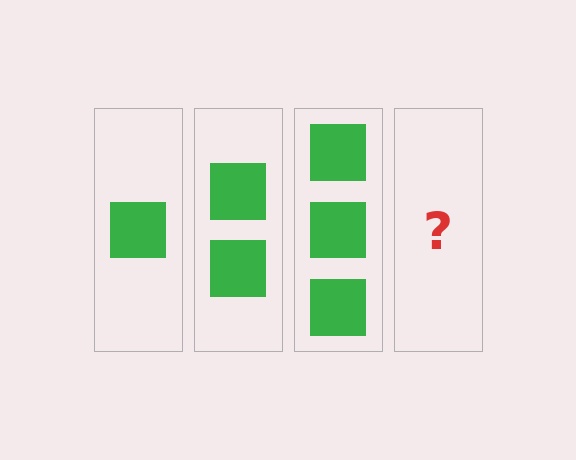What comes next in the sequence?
The next element should be 4 squares.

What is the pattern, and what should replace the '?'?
The pattern is that each step adds one more square. The '?' should be 4 squares.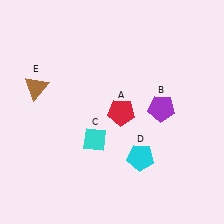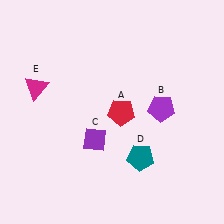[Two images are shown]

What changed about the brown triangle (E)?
In Image 1, E is brown. In Image 2, it changed to magenta.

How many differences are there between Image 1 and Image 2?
There are 3 differences between the two images.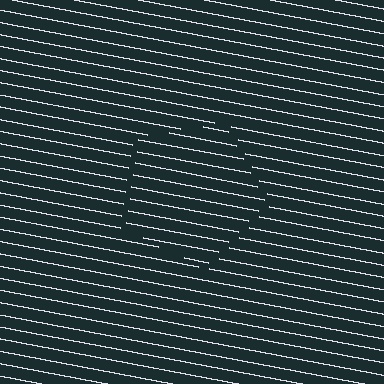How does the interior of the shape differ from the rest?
The interior of the shape contains the same grating, shifted by half a period — the contour is defined by the phase discontinuity where line-ends from the inner and outer gratings abut.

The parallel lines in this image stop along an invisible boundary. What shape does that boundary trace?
An illusory pentagon. The interior of the shape contains the same grating, shifted by half a period — the contour is defined by the phase discontinuity where line-ends from the inner and outer gratings abut.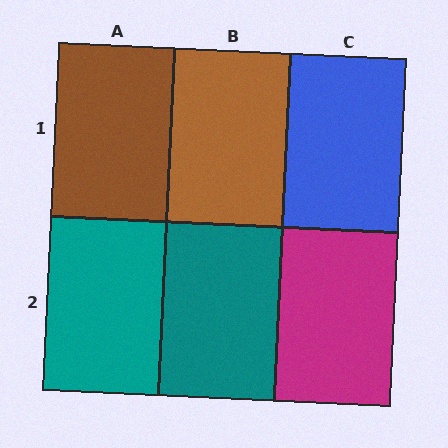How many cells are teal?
2 cells are teal.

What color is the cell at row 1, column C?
Blue.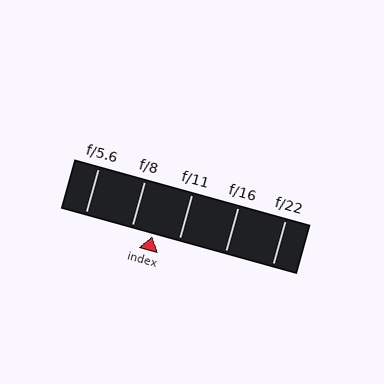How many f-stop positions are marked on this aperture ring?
There are 5 f-stop positions marked.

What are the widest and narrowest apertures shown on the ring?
The widest aperture shown is f/5.6 and the narrowest is f/22.